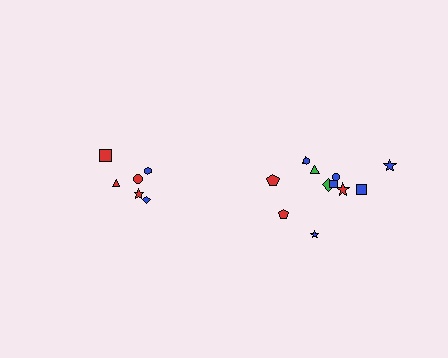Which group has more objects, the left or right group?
The right group.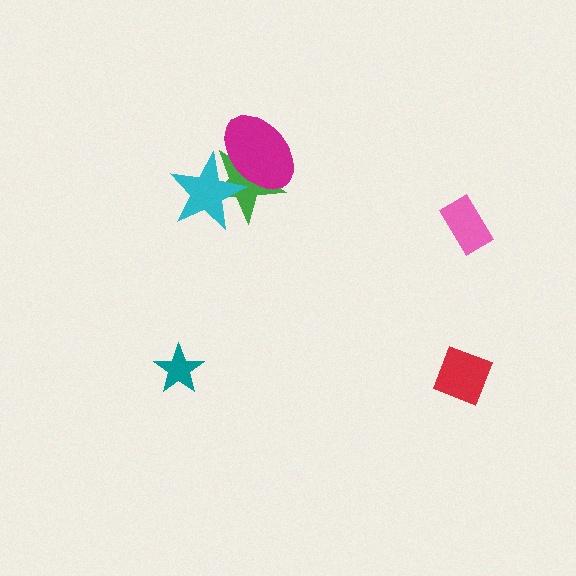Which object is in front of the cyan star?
The magenta ellipse is in front of the cyan star.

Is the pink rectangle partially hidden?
No, no other shape covers it.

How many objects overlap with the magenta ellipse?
2 objects overlap with the magenta ellipse.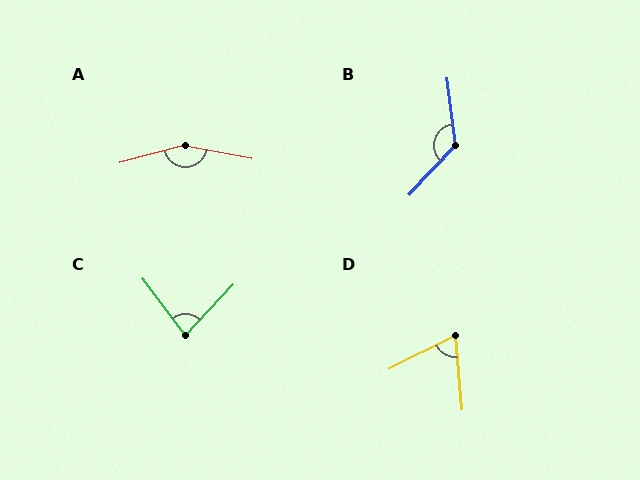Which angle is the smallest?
D, at approximately 68 degrees.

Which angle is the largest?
A, at approximately 154 degrees.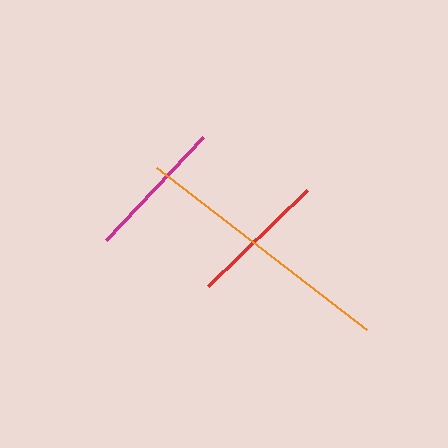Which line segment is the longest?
The orange line is the longest at approximately 265 pixels.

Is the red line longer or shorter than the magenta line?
The magenta line is longer than the red line.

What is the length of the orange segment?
The orange segment is approximately 265 pixels long.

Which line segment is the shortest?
The red line is the shortest at approximately 137 pixels.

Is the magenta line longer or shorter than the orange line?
The orange line is longer than the magenta line.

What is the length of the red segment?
The red segment is approximately 137 pixels long.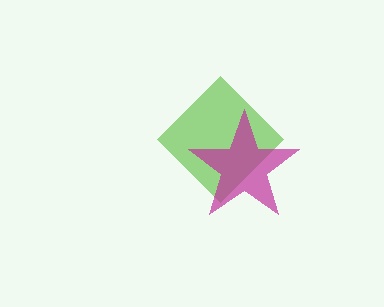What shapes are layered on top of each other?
The layered shapes are: a lime diamond, a magenta star.